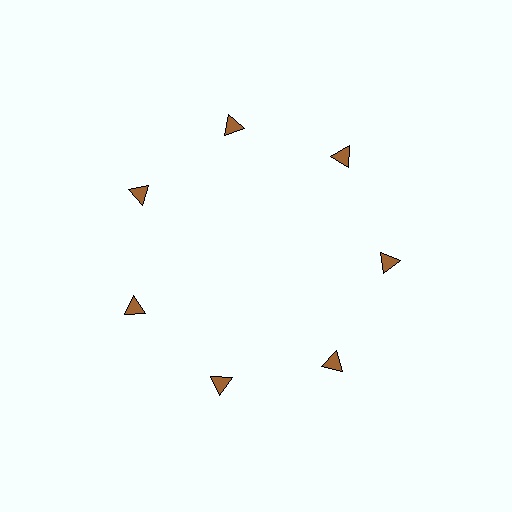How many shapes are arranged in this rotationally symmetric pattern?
There are 7 shapes, arranged in 7 groups of 1.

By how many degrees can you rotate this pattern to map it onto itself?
The pattern maps onto itself every 51 degrees of rotation.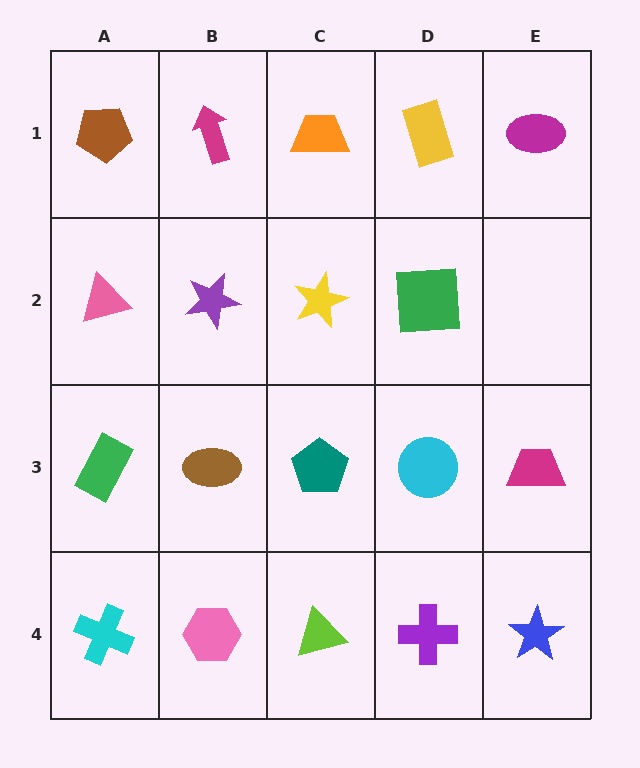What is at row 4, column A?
A cyan cross.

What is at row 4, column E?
A blue star.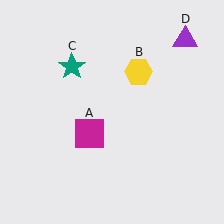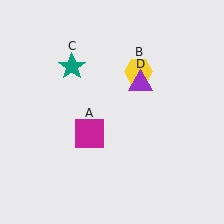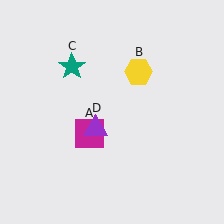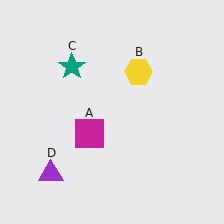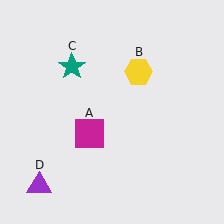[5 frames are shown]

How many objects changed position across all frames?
1 object changed position: purple triangle (object D).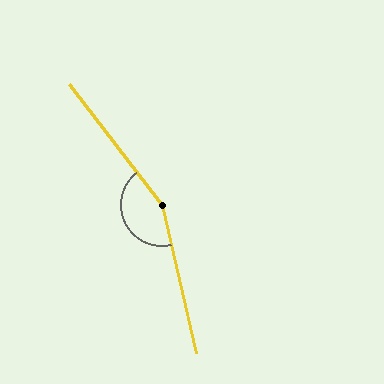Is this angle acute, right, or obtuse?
It is obtuse.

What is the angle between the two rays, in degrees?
Approximately 156 degrees.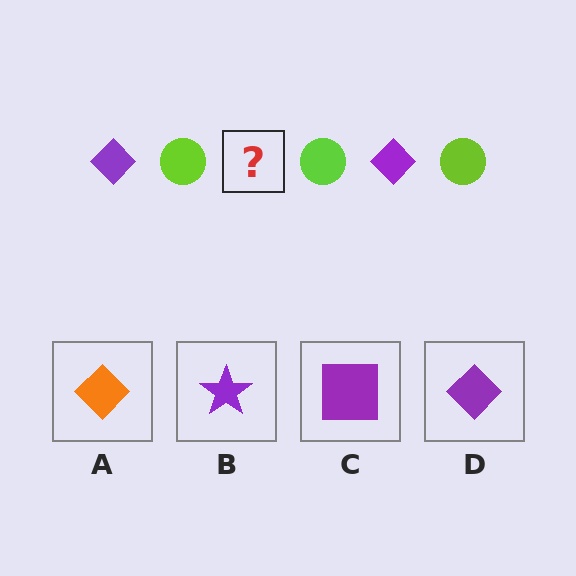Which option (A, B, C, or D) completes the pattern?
D.